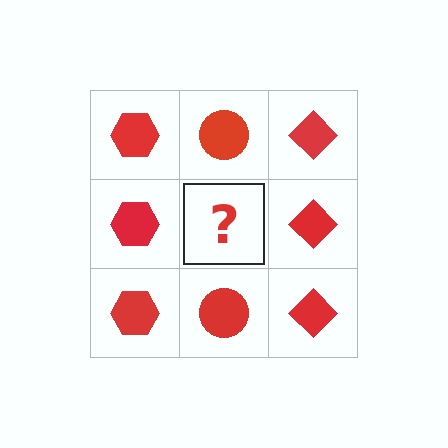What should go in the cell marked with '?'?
The missing cell should contain a red circle.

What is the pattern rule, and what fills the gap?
The rule is that each column has a consistent shape. The gap should be filled with a red circle.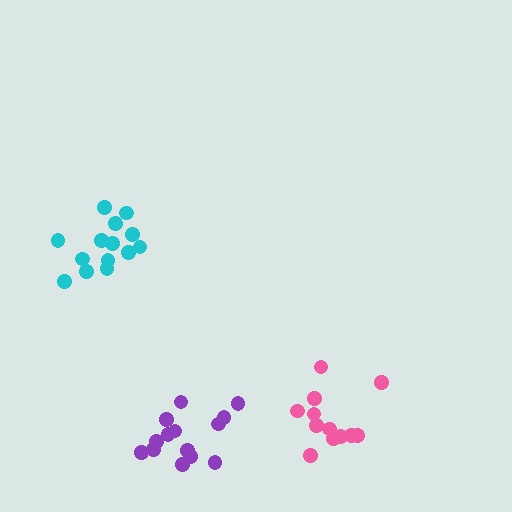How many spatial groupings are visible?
There are 3 spatial groupings.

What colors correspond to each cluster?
The clusters are colored: cyan, pink, purple.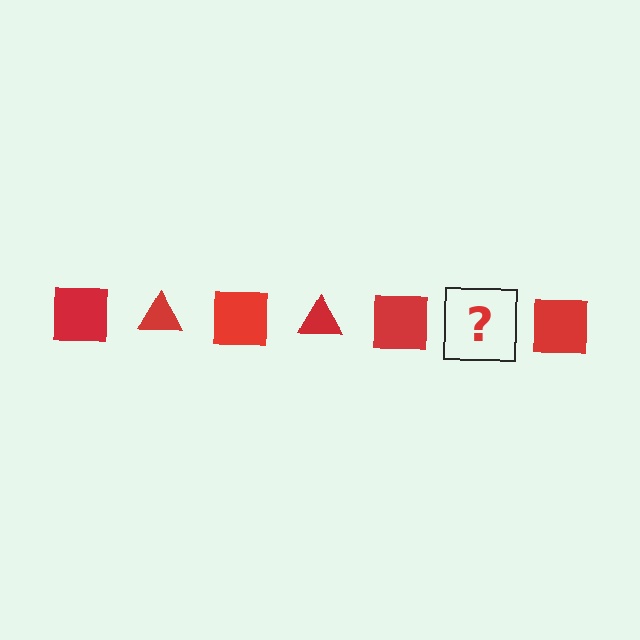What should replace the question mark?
The question mark should be replaced with a red triangle.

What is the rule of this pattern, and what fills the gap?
The rule is that the pattern cycles through square, triangle shapes in red. The gap should be filled with a red triangle.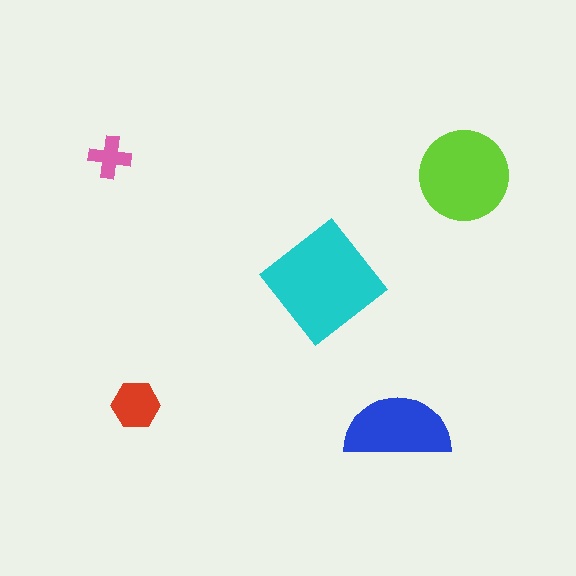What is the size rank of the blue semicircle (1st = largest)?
3rd.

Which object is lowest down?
The blue semicircle is bottommost.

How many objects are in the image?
There are 5 objects in the image.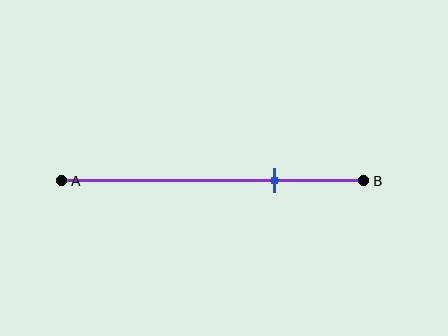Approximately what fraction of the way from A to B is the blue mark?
The blue mark is approximately 70% of the way from A to B.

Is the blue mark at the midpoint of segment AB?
No, the mark is at about 70% from A, not at the 50% midpoint.